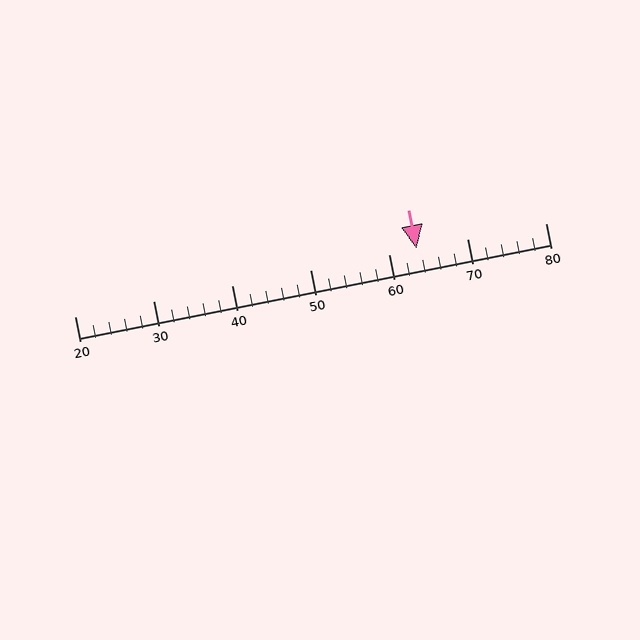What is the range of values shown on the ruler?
The ruler shows values from 20 to 80.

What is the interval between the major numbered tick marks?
The major tick marks are spaced 10 units apart.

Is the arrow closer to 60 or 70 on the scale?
The arrow is closer to 60.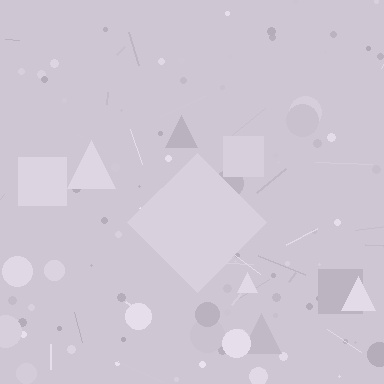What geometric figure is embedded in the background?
A diamond is embedded in the background.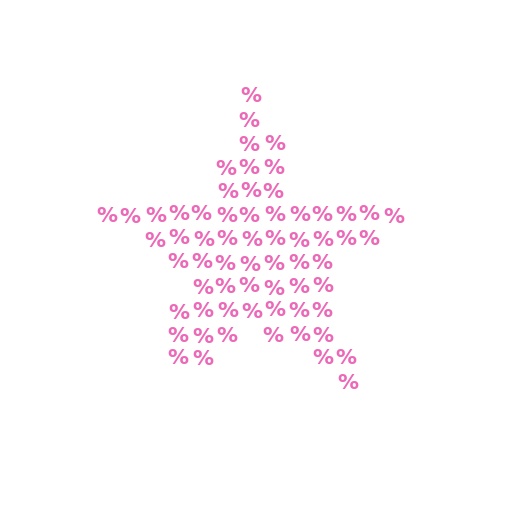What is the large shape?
The large shape is a star.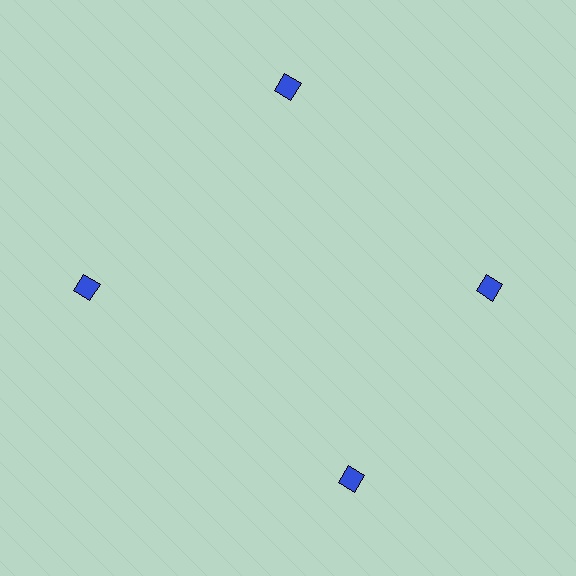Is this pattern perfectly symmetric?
No. The 4 blue diamonds are arranged in a ring, but one element near the 6 o'clock position is rotated out of alignment along the ring, breaking the 4-fold rotational symmetry.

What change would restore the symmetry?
The symmetry would be restored by rotating it back into even spacing with its neighbors so that all 4 diamonds sit at equal angles and equal distance from the center.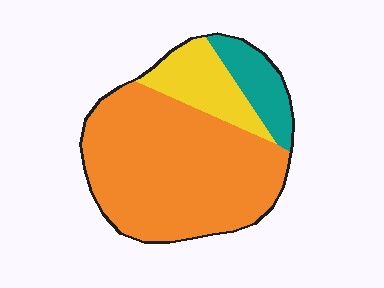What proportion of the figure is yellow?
Yellow covers around 15% of the figure.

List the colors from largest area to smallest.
From largest to smallest: orange, yellow, teal.